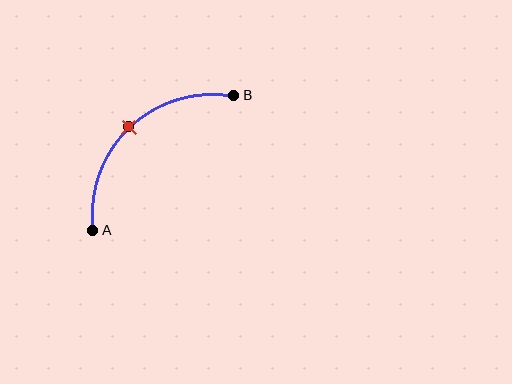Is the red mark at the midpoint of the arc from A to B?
Yes. The red mark lies on the arc at equal arc-length from both A and B — it is the arc midpoint.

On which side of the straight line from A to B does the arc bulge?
The arc bulges above and to the left of the straight line connecting A and B.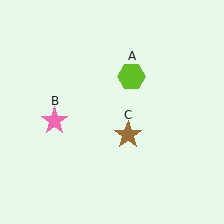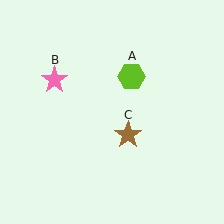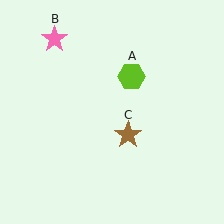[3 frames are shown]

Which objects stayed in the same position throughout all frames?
Lime hexagon (object A) and brown star (object C) remained stationary.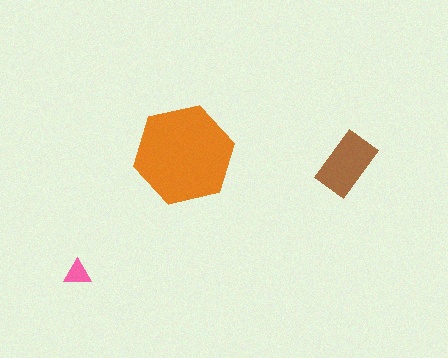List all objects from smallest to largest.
The pink triangle, the brown rectangle, the orange hexagon.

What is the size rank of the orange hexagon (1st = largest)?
1st.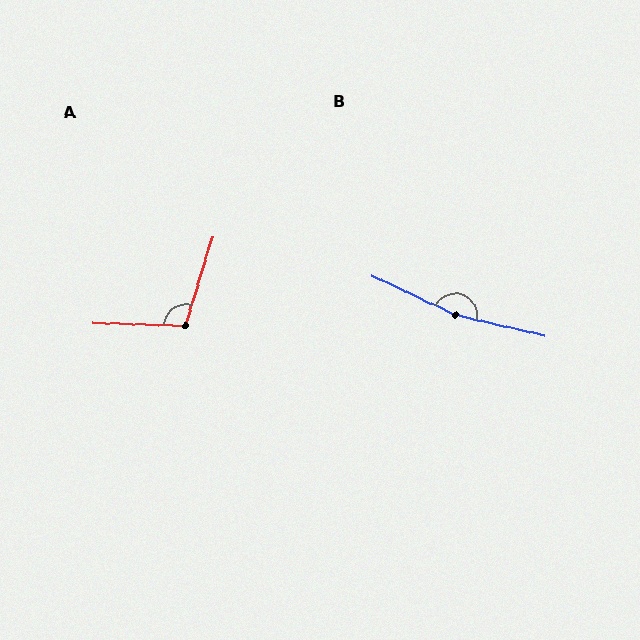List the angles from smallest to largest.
A (105°), B (168°).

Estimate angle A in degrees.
Approximately 105 degrees.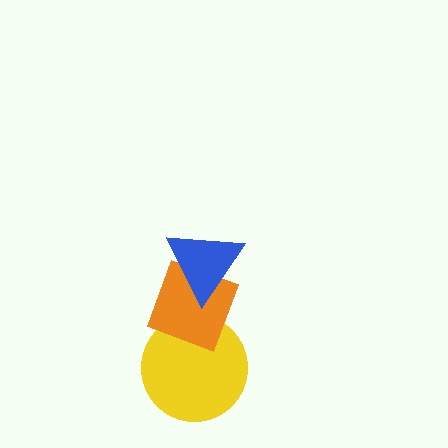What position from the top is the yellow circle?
The yellow circle is 3rd from the top.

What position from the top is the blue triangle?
The blue triangle is 1st from the top.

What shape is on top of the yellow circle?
The orange diamond is on top of the yellow circle.